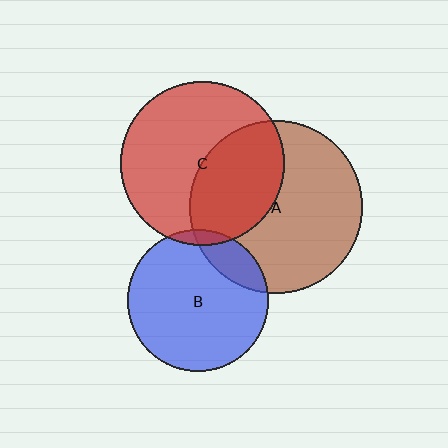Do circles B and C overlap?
Yes.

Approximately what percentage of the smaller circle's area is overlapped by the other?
Approximately 5%.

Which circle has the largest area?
Circle A (brown).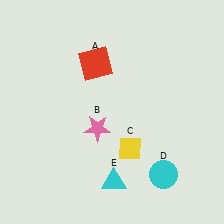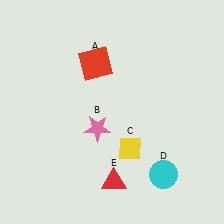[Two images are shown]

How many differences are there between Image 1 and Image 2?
There is 1 difference between the two images.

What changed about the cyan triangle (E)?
In Image 1, E is cyan. In Image 2, it changed to red.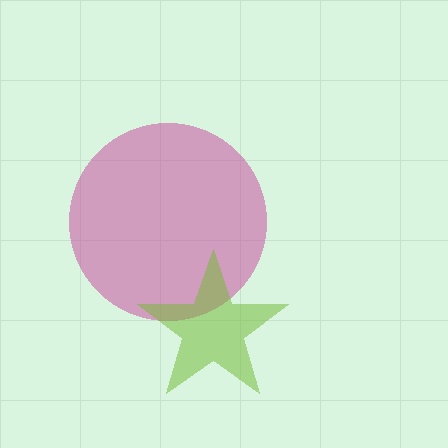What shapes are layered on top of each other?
The layered shapes are: a magenta circle, a lime star.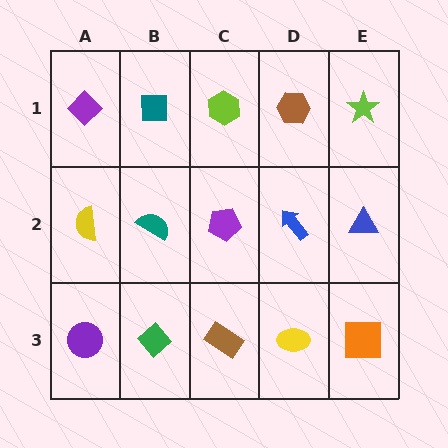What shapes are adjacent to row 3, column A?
A yellow semicircle (row 2, column A), a green diamond (row 3, column B).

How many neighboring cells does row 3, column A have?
2.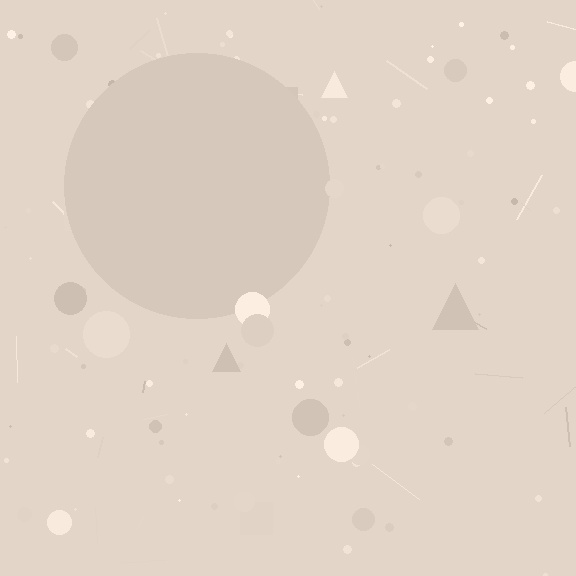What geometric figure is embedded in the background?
A circle is embedded in the background.